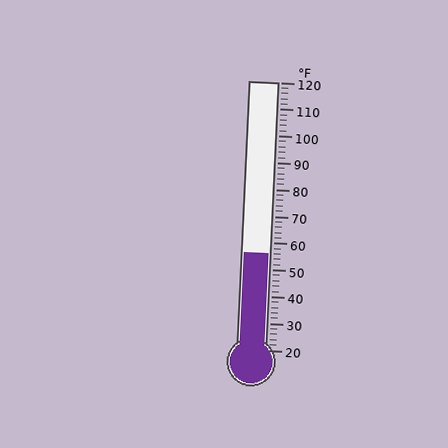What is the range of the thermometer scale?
The thermometer scale ranges from 20°F to 120°F.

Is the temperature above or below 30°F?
The temperature is above 30°F.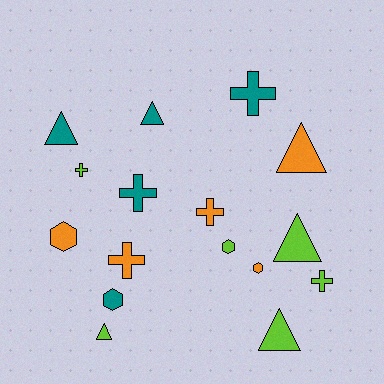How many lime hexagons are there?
There is 1 lime hexagon.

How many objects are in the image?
There are 16 objects.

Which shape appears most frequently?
Cross, with 6 objects.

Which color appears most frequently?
Lime, with 6 objects.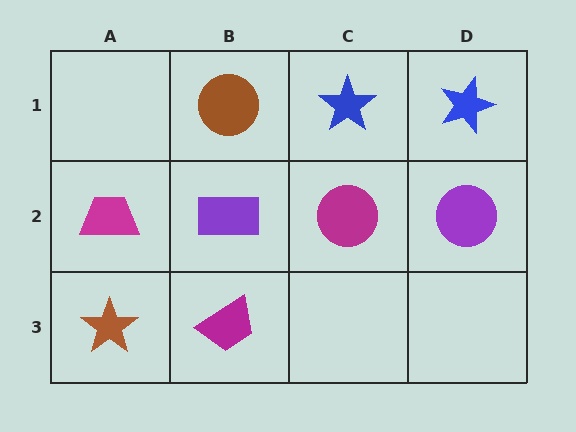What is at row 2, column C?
A magenta circle.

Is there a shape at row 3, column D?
No, that cell is empty.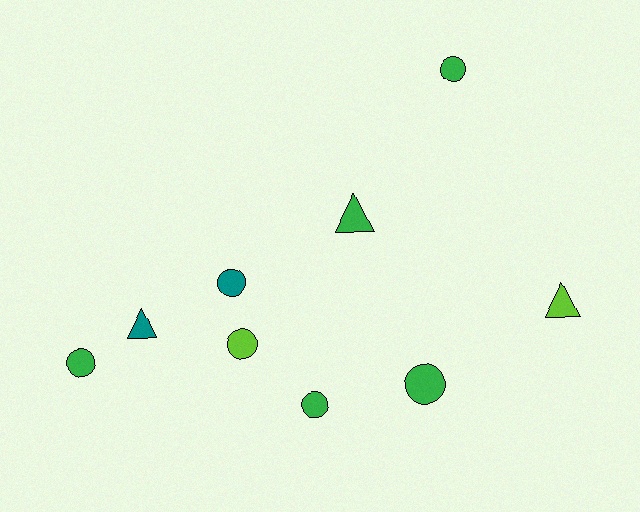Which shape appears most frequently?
Circle, with 6 objects.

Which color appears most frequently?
Green, with 5 objects.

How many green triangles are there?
There is 1 green triangle.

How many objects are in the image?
There are 9 objects.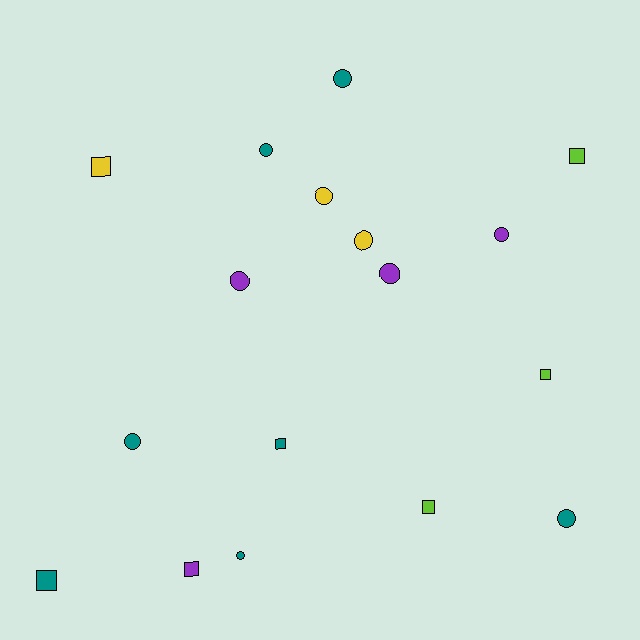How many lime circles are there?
There are no lime circles.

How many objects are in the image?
There are 17 objects.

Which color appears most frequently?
Teal, with 7 objects.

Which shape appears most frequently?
Circle, with 10 objects.